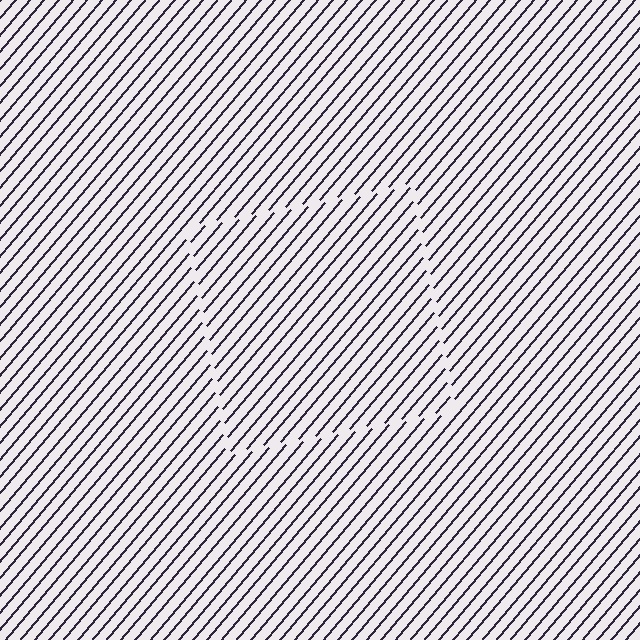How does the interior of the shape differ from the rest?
The interior of the shape contains the same grating, shifted by half a period — the contour is defined by the phase discontinuity where line-ends from the inner and outer gratings abut.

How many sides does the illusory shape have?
4 sides — the line-ends trace a square.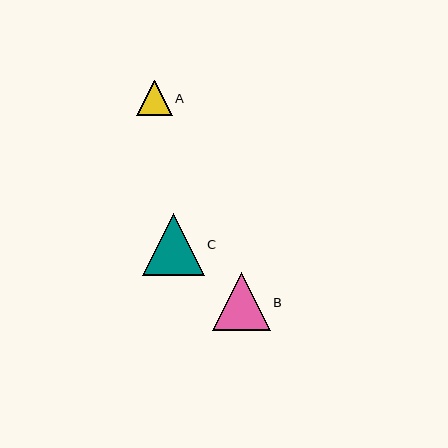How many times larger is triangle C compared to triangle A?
Triangle C is approximately 1.7 times the size of triangle A.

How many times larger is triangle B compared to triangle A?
Triangle B is approximately 1.6 times the size of triangle A.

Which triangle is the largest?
Triangle C is the largest with a size of approximately 62 pixels.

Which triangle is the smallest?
Triangle A is the smallest with a size of approximately 35 pixels.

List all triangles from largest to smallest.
From largest to smallest: C, B, A.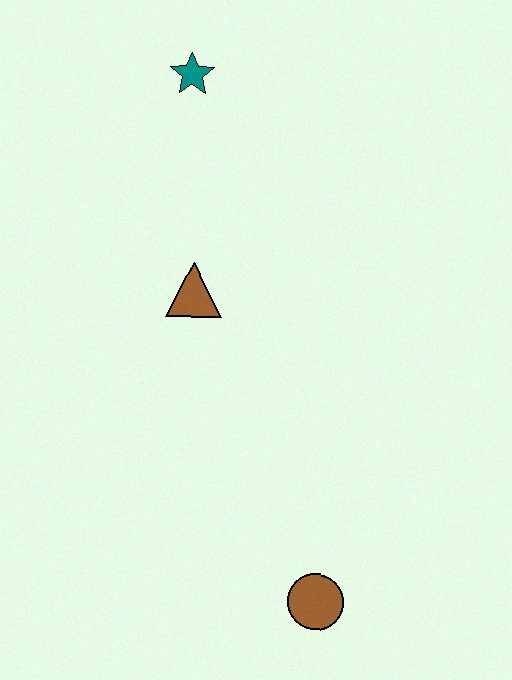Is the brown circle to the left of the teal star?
No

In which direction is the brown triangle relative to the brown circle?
The brown triangle is above the brown circle.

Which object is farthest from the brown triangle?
The brown circle is farthest from the brown triangle.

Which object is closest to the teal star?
The brown triangle is closest to the teal star.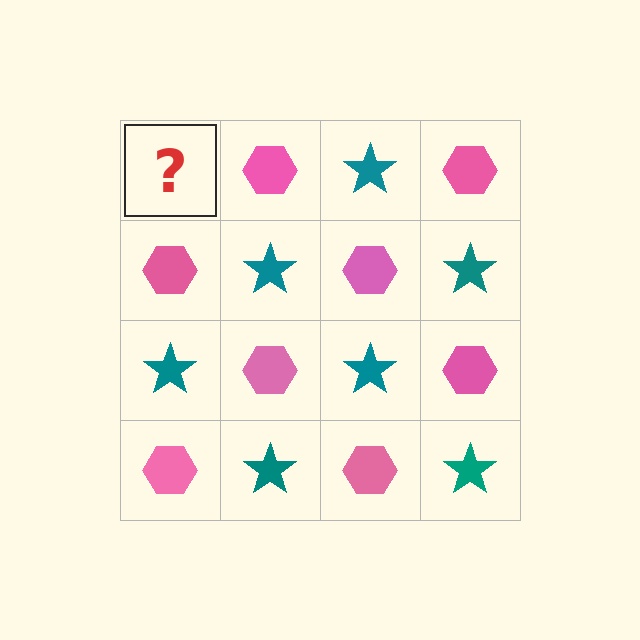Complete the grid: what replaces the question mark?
The question mark should be replaced with a teal star.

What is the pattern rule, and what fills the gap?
The rule is that it alternates teal star and pink hexagon in a checkerboard pattern. The gap should be filled with a teal star.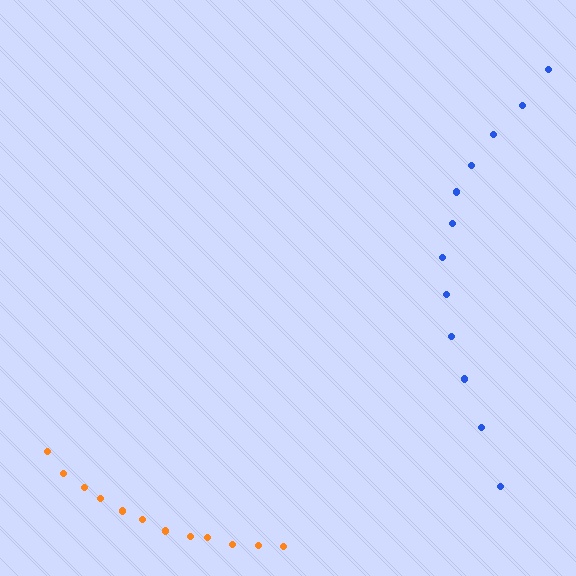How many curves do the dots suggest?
There are 2 distinct paths.